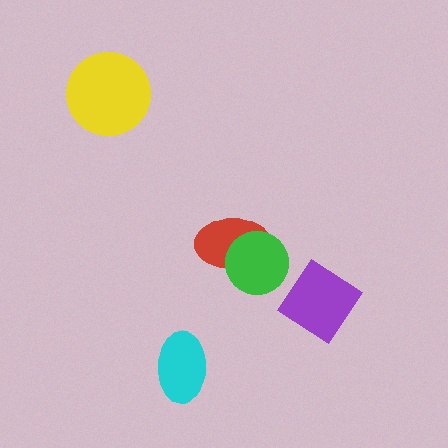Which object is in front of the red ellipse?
The green circle is in front of the red ellipse.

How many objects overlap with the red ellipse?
1 object overlaps with the red ellipse.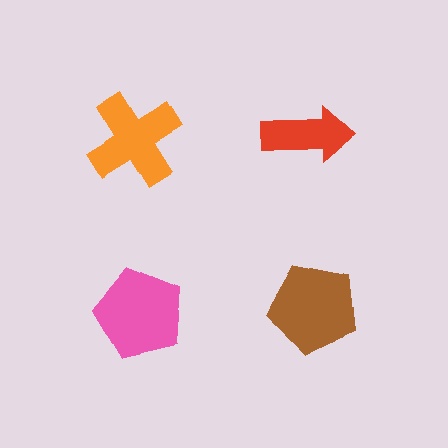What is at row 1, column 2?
A red arrow.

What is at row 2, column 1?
A pink pentagon.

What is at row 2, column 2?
A brown pentagon.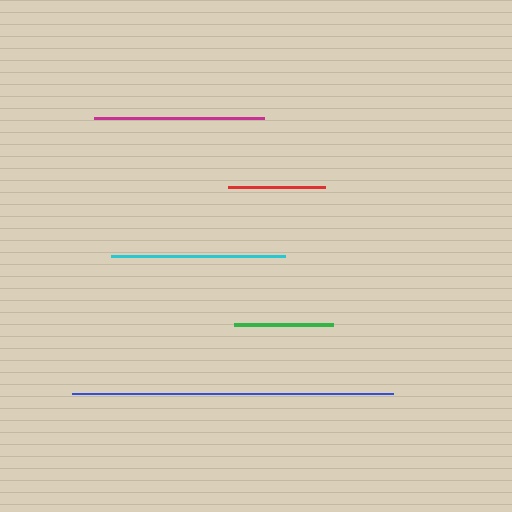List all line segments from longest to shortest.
From longest to shortest: blue, cyan, magenta, green, red.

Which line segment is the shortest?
The red line is the shortest at approximately 96 pixels.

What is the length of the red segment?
The red segment is approximately 96 pixels long.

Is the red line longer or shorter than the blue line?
The blue line is longer than the red line.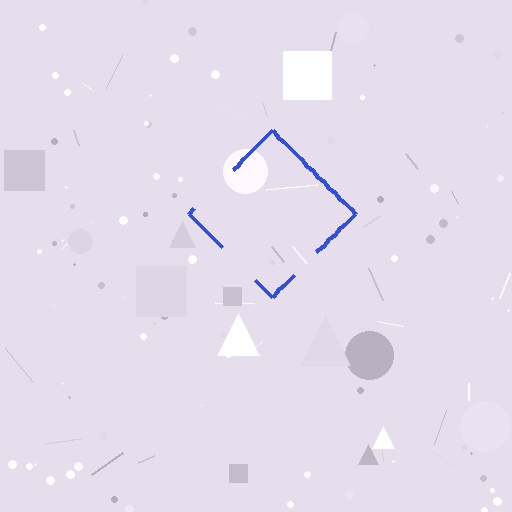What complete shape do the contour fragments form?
The contour fragments form a diamond.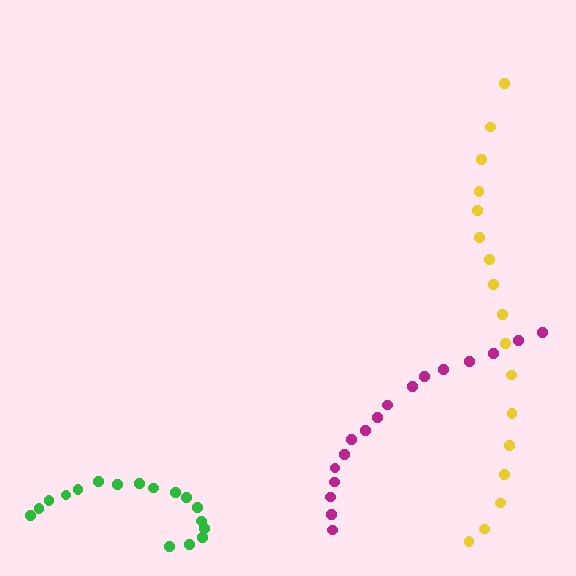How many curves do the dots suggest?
There are 3 distinct paths.